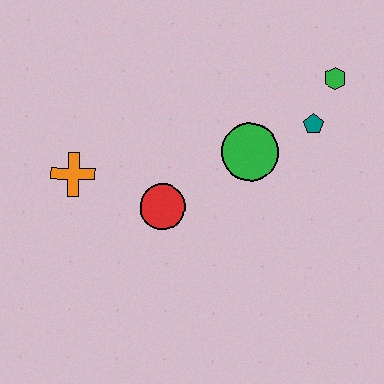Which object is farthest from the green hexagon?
The orange cross is farthest from the green hexagon.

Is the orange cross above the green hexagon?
No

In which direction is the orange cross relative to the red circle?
The orange cross is to the left of the red circle.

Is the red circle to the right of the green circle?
No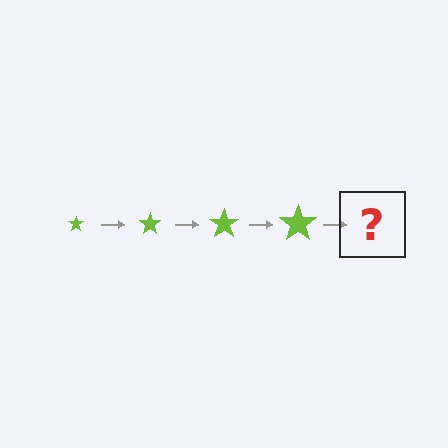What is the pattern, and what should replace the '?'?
The pattern is that the star gets progressively larger each step. The '?' should be a lime star, larger than the previous one.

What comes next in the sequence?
The next element should be a lime star, larger than the previous one.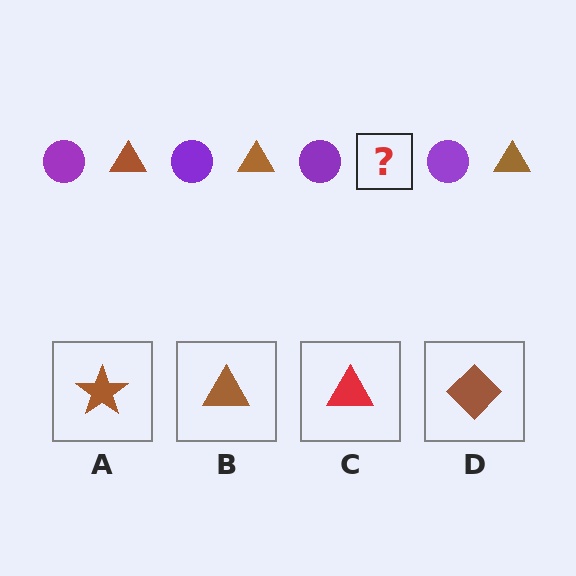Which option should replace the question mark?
Option B.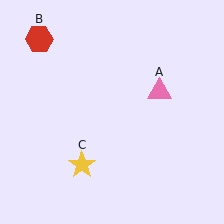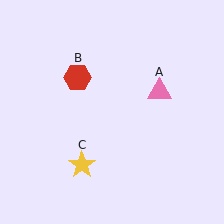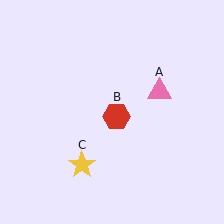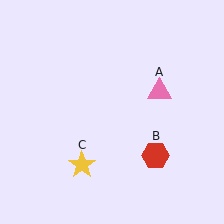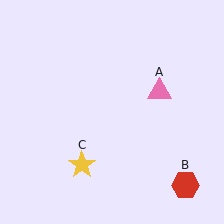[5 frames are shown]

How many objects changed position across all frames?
1 object changed position: red hexagon (object B).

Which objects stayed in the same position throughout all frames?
Pink triangle (object A) and yellow star (object C) remained stationary.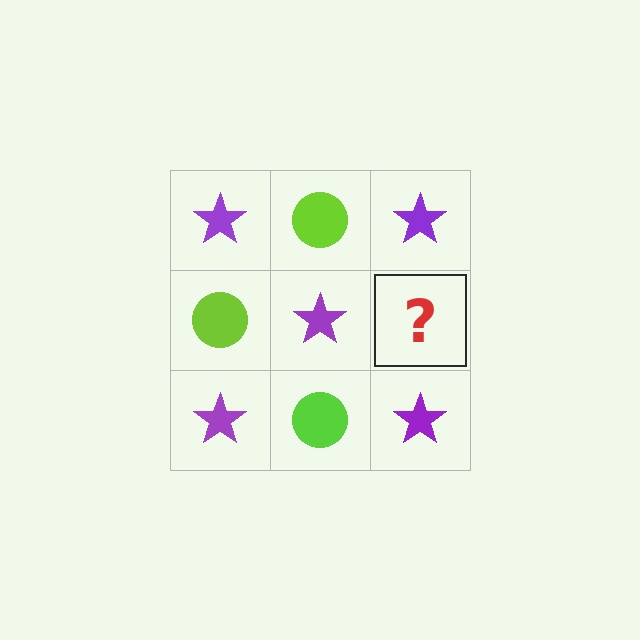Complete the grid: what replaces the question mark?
The question mark should be replaced with a lime circle.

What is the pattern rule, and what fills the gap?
The rule is that it alternates purple star and lime circle in a checkerboard pattern. The gap should be filled with a lime circle.